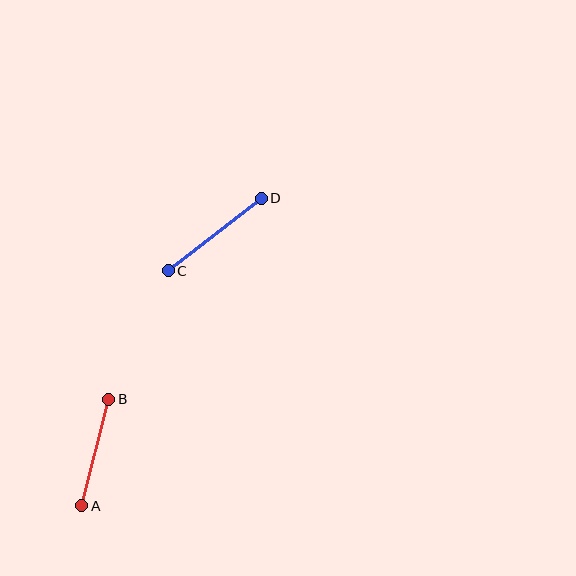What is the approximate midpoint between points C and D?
The midpoint is at approximately (215, 235) pixels.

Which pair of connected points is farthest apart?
Points C and D are farthest apart.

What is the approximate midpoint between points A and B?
The midpoint is at approximately (95, 453) pixels.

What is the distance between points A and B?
The distance is approximately 110 pixels.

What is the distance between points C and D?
The distance is approximately 118 pixels.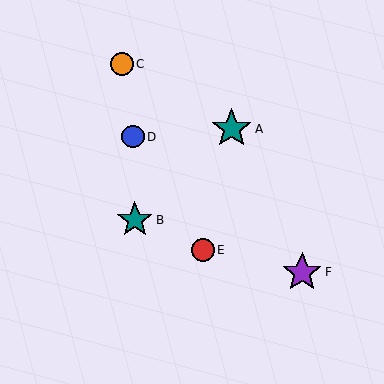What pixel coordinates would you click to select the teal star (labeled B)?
Click at (135, 220) to select the teal star B.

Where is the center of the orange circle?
The center of the orange circle is at (122, 64).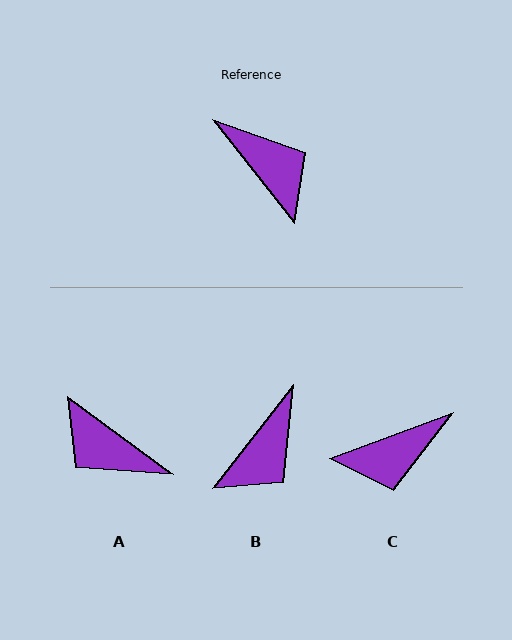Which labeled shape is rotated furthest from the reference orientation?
A, about 164 degrees away.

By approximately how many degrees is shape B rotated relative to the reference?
Approximately 76 degrees clockwise.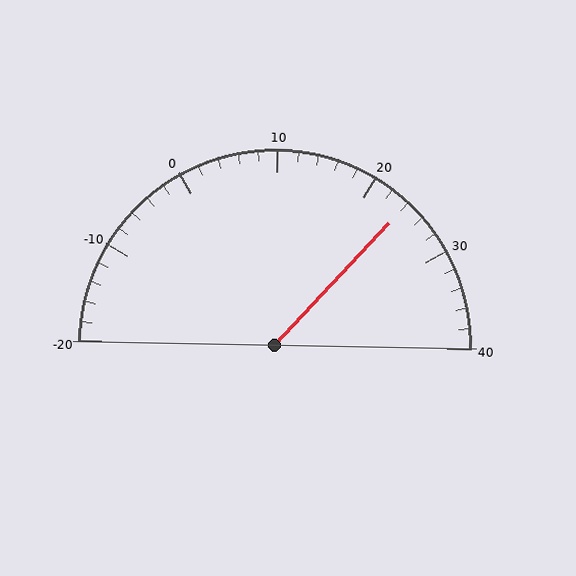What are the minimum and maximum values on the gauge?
The gauge ranges from -20 to 40.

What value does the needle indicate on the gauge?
The needle indicates approximately 24.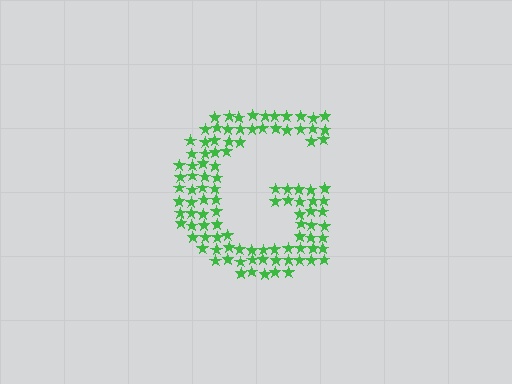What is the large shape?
The large shape is the letter G.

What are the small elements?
The small elements are stars.